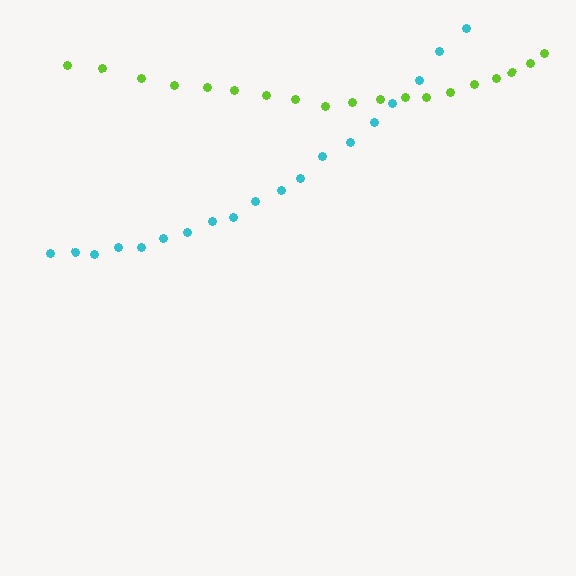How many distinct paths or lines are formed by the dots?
There are 2 distinct paths.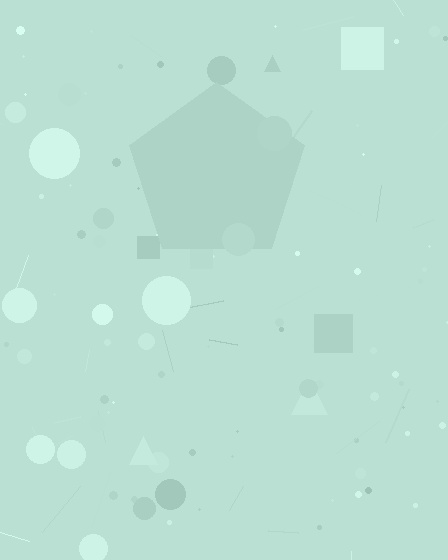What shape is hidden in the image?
A pentagon is hidden in the image.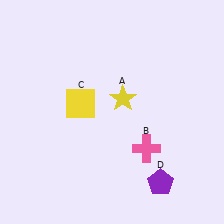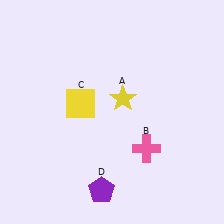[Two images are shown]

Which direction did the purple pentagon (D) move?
The purple pentagon (D) moved left.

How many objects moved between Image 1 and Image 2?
1 object moved between the two images.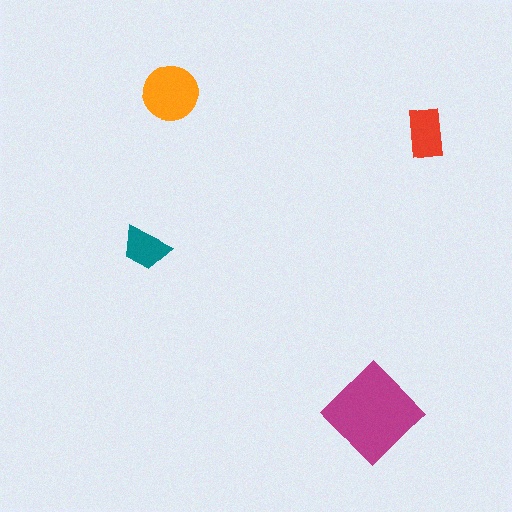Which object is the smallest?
The teal trapezoid.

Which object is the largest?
The magenta diamond.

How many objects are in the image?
There are 4 objects in the image.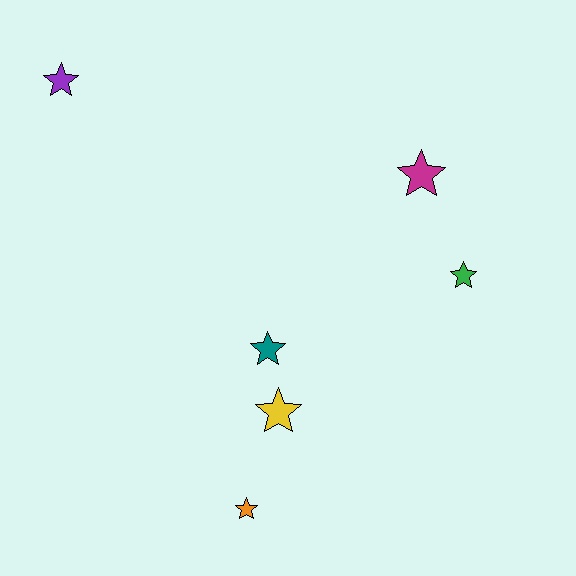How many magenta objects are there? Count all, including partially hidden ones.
There is 1 magenta object.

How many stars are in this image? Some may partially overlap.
There are 6 stars.